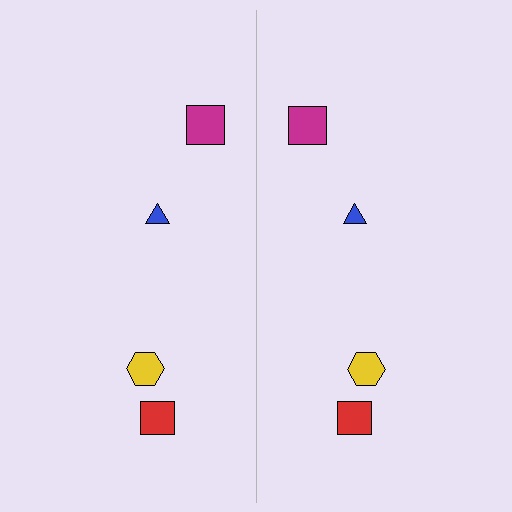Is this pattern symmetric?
Yes, this pattern has bilateral (reflection) symmetry.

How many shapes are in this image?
There are 8 shapes in this image.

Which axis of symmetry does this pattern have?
The pattern has a vertical axis of symmetry running through the center of the image.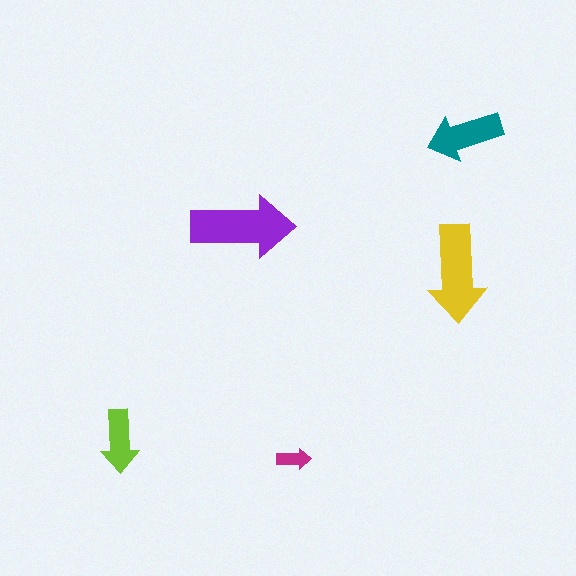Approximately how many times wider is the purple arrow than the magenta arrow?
About 3 times wider.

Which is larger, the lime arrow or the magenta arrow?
The lime one.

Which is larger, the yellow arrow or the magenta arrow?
The yellow one.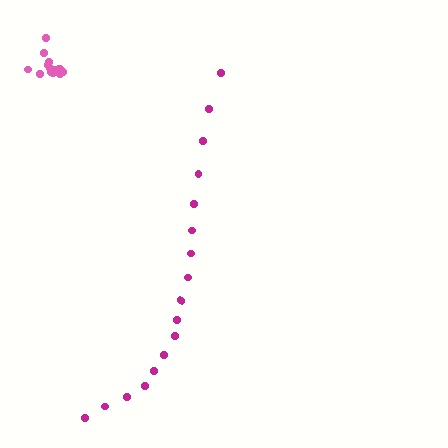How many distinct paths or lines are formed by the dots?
There are 2 distinct paths.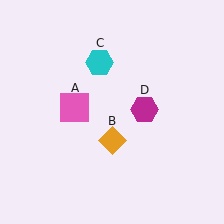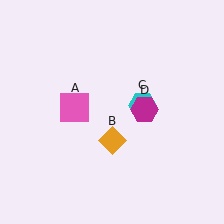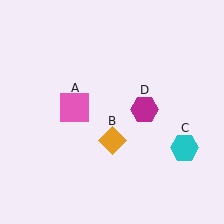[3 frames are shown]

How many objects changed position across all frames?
1 object changed position: cyan hexagon (object C).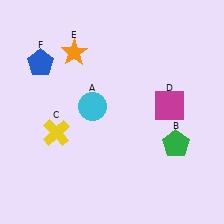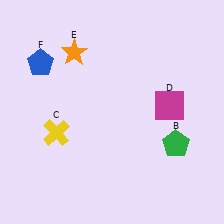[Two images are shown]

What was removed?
The cyan circle (A) was removed in Image 2.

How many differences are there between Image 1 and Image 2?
There is 1 difference between the two images.